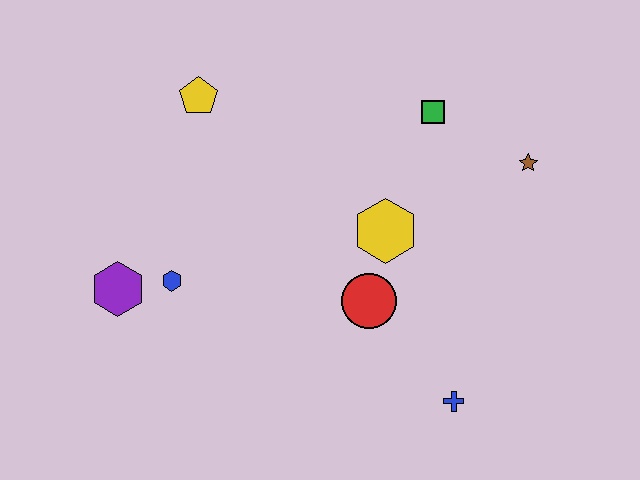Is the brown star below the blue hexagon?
No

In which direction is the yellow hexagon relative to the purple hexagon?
The yellow hexagon is to the right of the purple hexagon.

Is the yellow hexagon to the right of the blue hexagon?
Yes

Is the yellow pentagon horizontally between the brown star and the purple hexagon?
Yes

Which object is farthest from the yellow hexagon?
The purple hexagon is farthest from the yellow hexagon.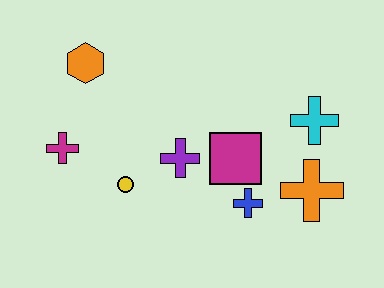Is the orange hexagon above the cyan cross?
Yes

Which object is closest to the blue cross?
The magenta square is closest to the blue cross.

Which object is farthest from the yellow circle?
The cyan cross is farthest from the yellow circle.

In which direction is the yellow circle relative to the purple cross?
The yellow circle is to the left of the purple cross.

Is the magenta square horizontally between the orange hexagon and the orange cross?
Yes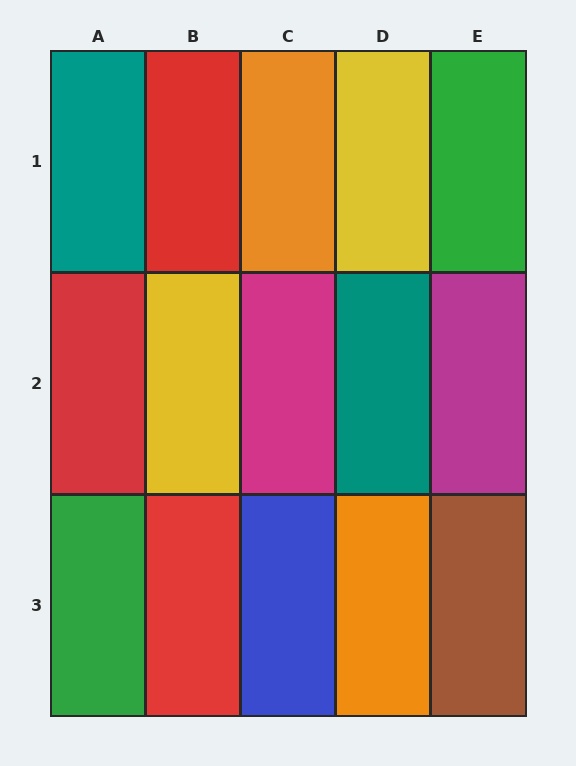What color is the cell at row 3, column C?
Blue.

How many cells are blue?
1 cell is blue.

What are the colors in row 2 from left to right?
Red, yellow, magenta, teal, magenta.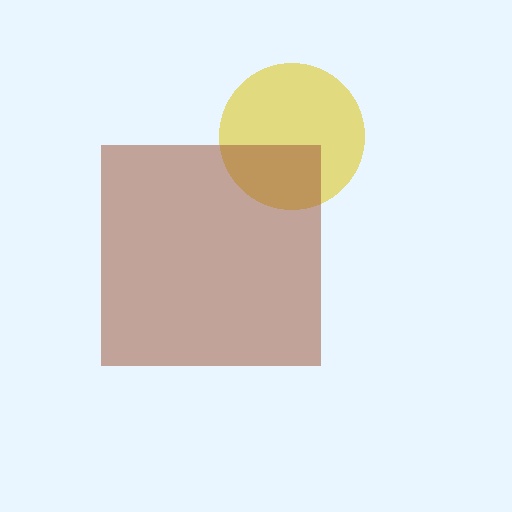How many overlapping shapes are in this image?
There are 2 overlapping shapes in the image.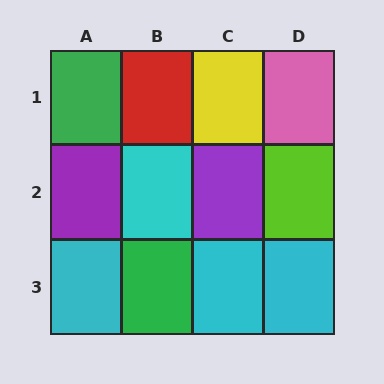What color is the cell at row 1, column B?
Red.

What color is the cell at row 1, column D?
Pink.